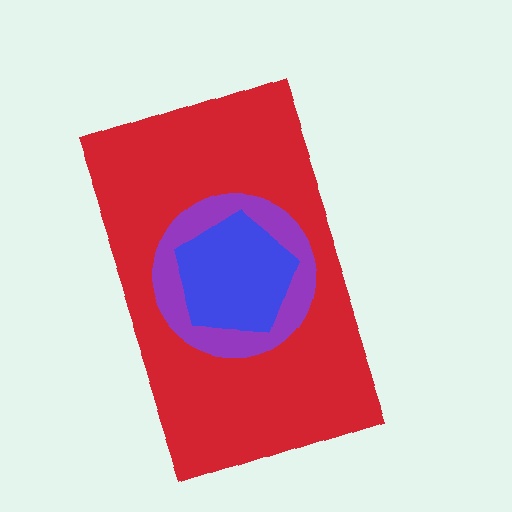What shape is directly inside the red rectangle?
The purple circle.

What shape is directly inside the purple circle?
The blue pentagon.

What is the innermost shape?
The blue pentagon.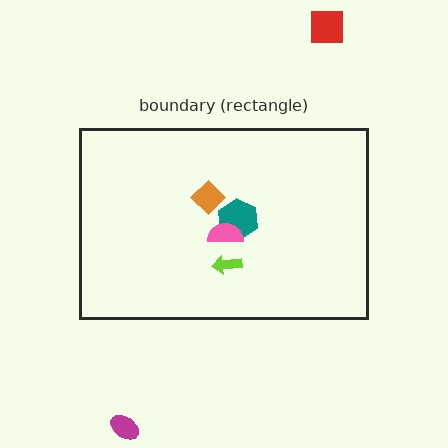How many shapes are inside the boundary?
4 inside, 2 outside.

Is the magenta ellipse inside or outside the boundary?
Outside.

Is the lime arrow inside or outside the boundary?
Inside.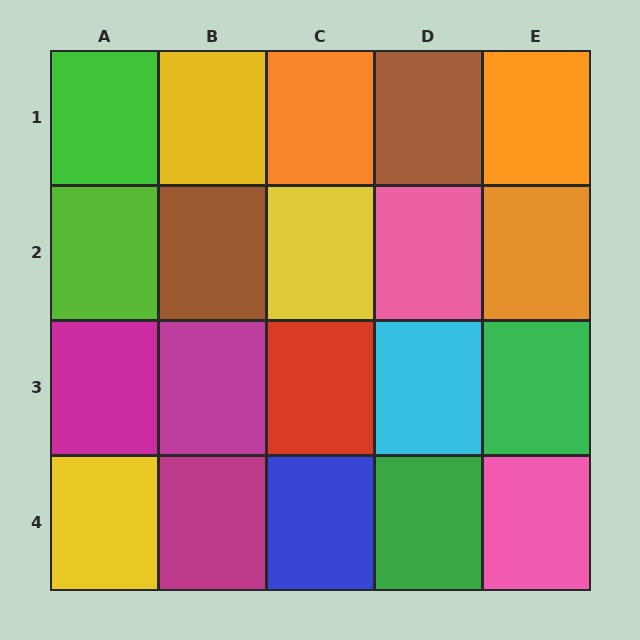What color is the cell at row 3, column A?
Magenta.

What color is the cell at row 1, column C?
Orange.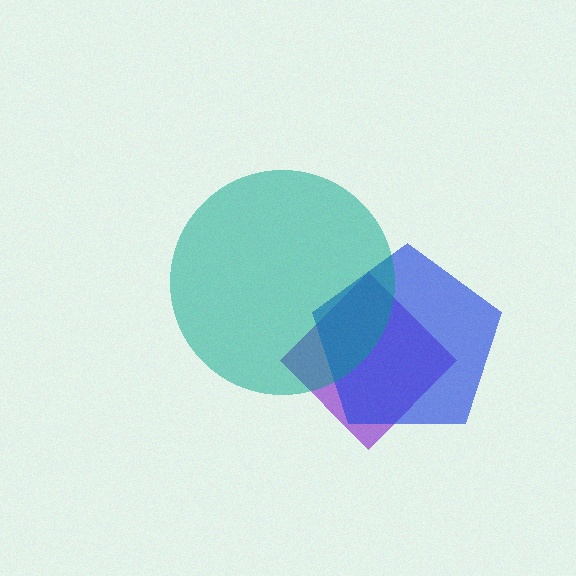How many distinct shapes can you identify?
There are 3 distinct shapes: a purple diamond, a blue pentagon, a teal circle.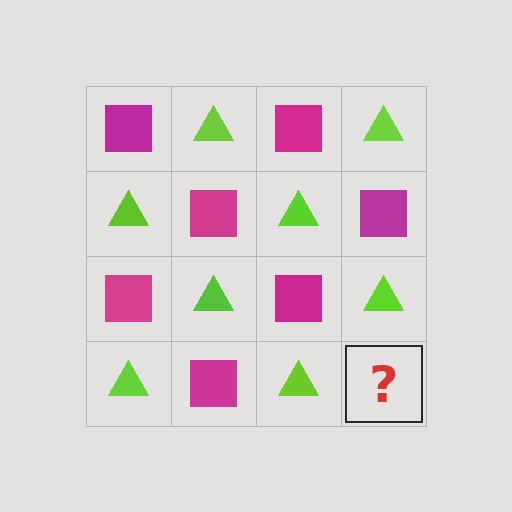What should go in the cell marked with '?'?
The missing cell should contain a magenta square.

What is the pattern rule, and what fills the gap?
The rule is that it alternates magenta square and lime triangle in a checkerboard pattern. The gap should be filled with a magenta square.